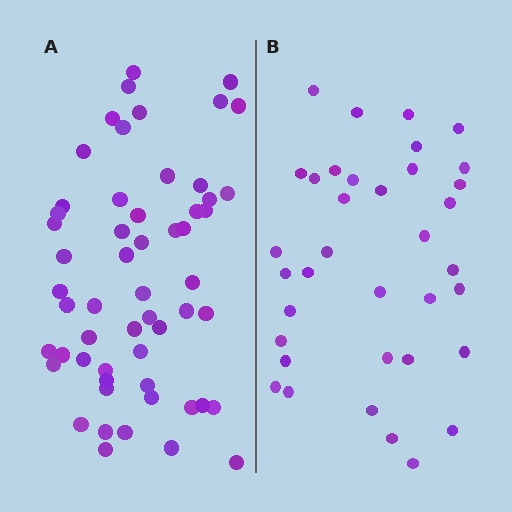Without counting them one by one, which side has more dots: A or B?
Region A (the left region) has more dots.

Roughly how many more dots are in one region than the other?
Region A has approximately 20 more dots than region B.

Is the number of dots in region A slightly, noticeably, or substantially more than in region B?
Region A has substantially more. The ratio is roughly 1.6 to 1.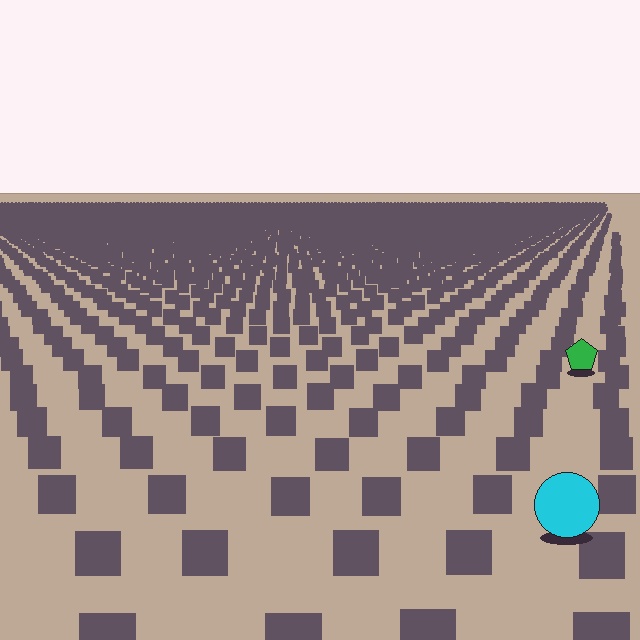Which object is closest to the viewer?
The cyan circle is closest. The texture marks near it are larger and more spread out.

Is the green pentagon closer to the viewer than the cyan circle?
No. The cyan circle is closer — you can tell from the texture gradient: the ground texture is coarser near it.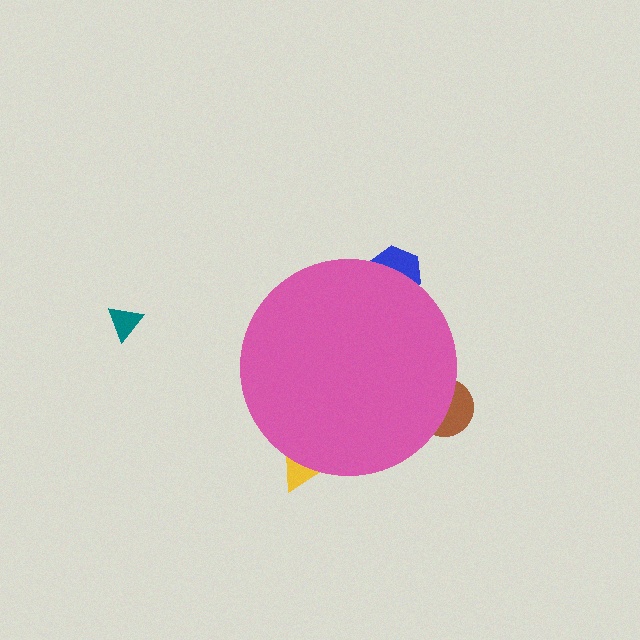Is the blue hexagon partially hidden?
Yes, the blue hexagon is partially hidden behind the pink circle.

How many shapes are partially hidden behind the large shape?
3 shapes are partially hidden.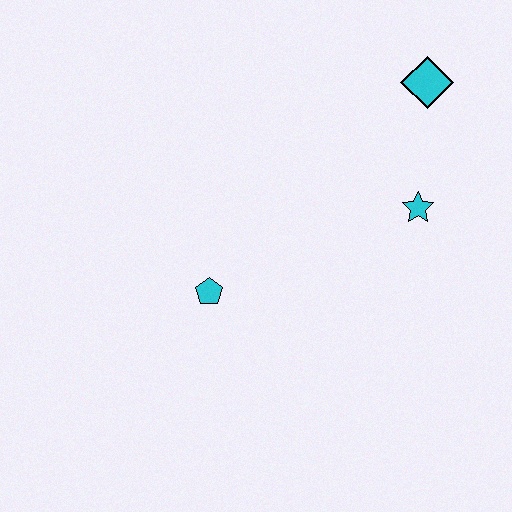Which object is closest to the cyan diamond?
The cyan star is closest to the cyan diamond.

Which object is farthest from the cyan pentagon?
The cyan diamond is farthest from the cyan pentagon.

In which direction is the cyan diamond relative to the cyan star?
The cyan diamond is above the cyan star.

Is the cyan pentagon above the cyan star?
No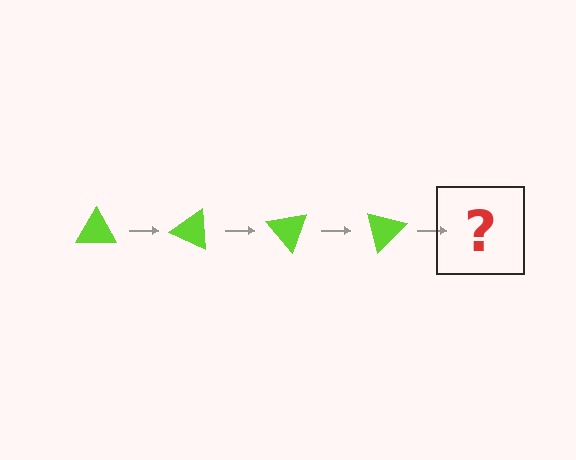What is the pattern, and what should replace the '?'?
The pattern is that the triangle rotates 25 degrees each step. The '?' should be a lime triangle rotated 100 degrees.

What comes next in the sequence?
The next element should be a lime triangle rotated 100 degrees.